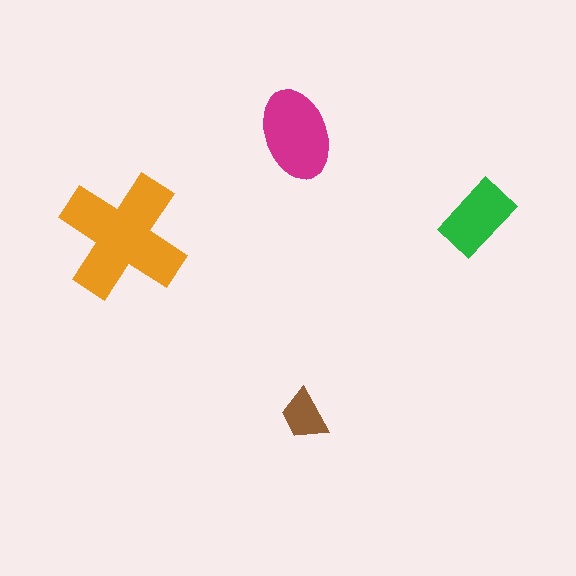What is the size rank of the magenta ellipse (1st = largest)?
2nd.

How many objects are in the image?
There are 4 objects in the image.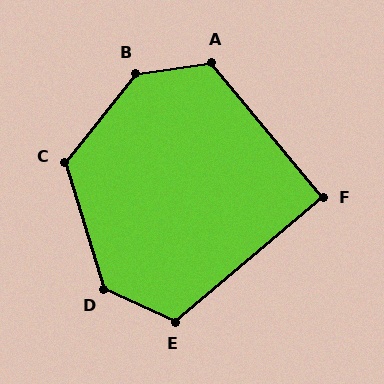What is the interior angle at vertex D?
Approximately 132 degrees (obtuse).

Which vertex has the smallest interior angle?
F, at approximately 91 degrees.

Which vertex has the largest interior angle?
B, at approximately 137 degrees.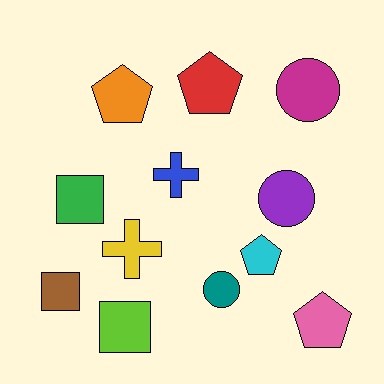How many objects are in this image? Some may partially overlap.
There are 12 objects.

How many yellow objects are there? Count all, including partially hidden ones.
There is 1 yellow object.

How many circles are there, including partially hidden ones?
There are 3 circles.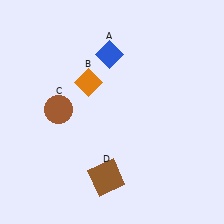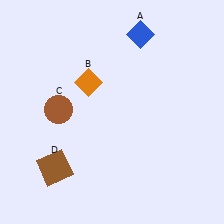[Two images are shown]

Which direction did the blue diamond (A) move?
The blue diamond (A) moved right.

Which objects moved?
The objects that moved are: the blue diamond (A), the brown square (D).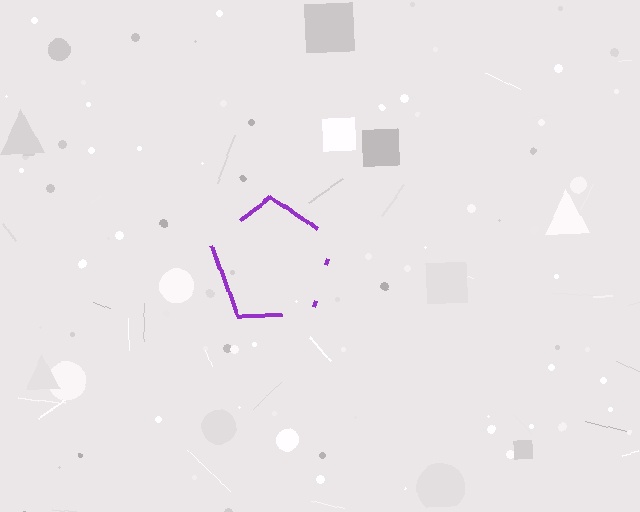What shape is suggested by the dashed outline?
The dashed outline suggests a pentagon.